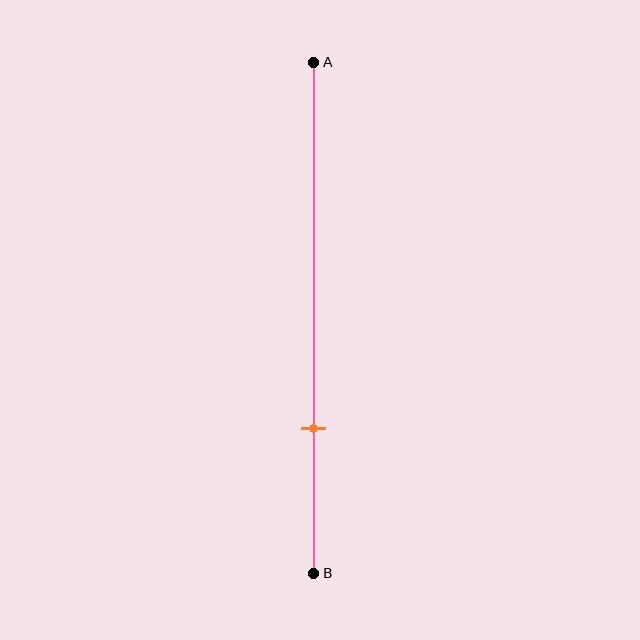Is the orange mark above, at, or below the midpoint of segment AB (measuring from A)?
The orange mark is below the midpoint of segment AB.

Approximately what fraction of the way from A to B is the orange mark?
The orange mark is approximately 70% of the way from A to B.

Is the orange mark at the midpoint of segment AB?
No, the mark is at about 70% from A, not at the 50% midpoint.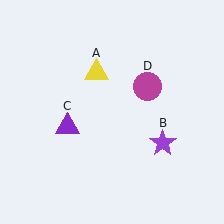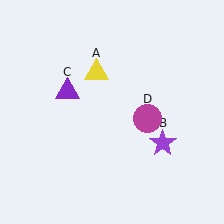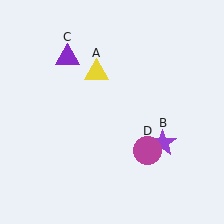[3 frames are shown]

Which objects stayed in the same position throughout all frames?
Yellow triangle (object A) and purple star (object B) remained stationary.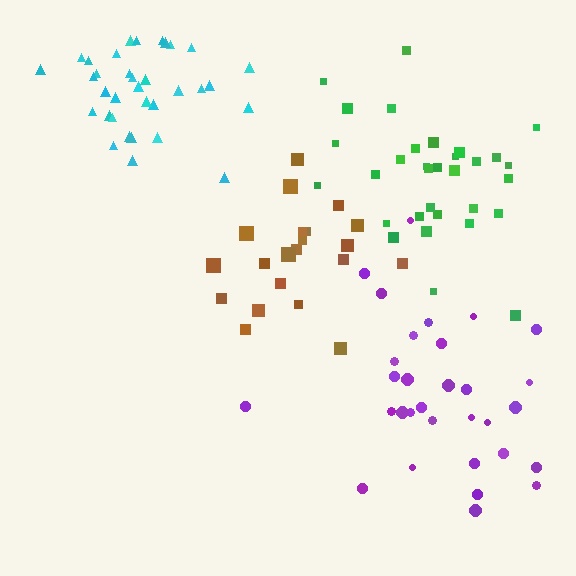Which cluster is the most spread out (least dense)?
Purple.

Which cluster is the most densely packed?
Cyan.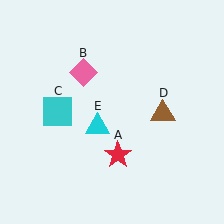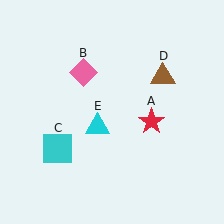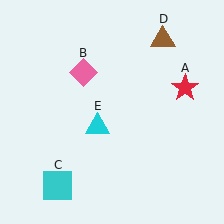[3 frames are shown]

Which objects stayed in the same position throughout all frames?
Pink diamond (object B) and cyan triangle (object E) remained stationary.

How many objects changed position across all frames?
3 objects changed position: red star (object A), cyan square (object C), brown triangle (object D).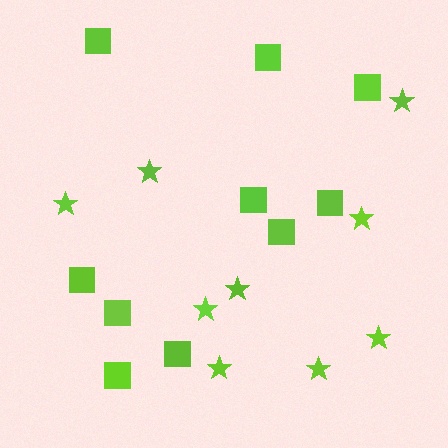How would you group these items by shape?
There are 2 groups: one group of squares (10) and one group of stars (9).